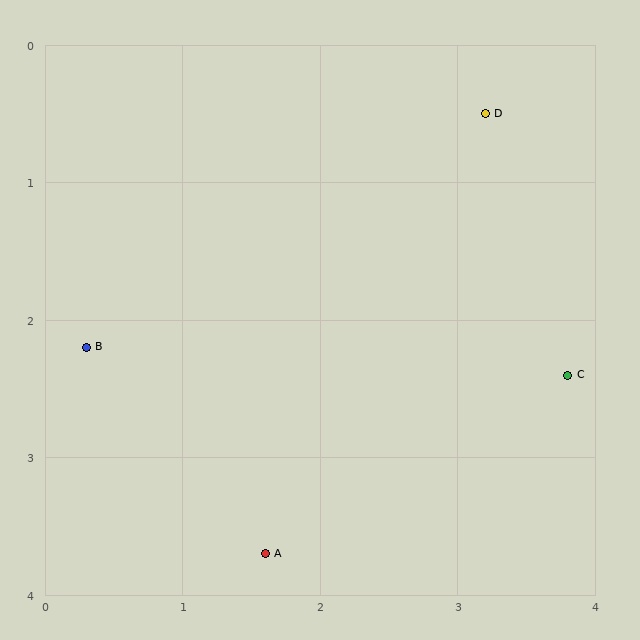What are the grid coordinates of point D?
Point D is at approximately (3.2, 0.5).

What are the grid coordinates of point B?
Point B is at approximately (0.3, 2.2).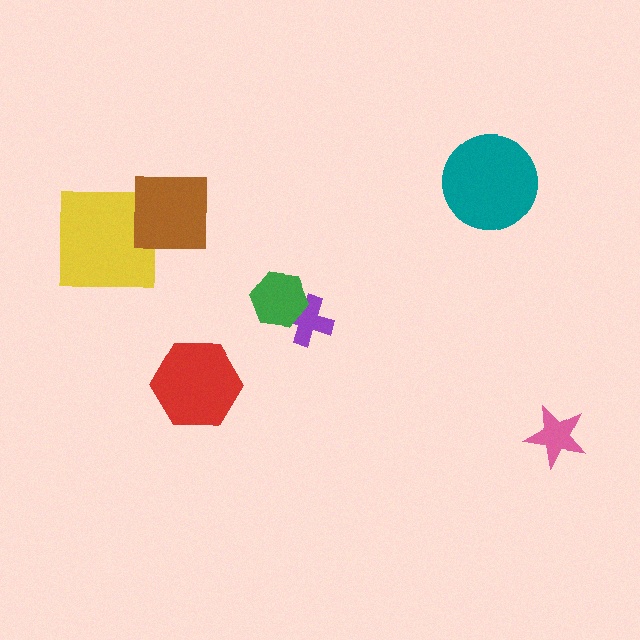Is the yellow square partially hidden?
Yes, it is partially covered by another shape.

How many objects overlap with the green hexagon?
1 object overlaps with the green hexagon.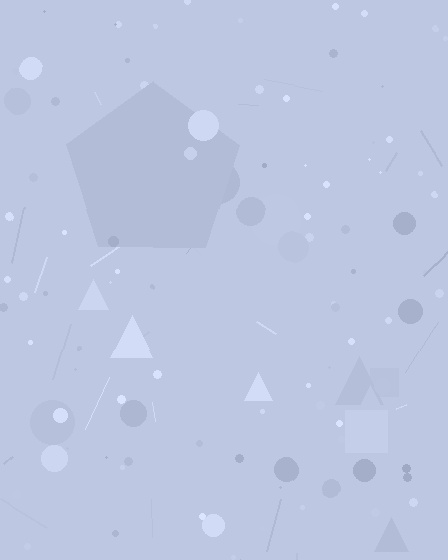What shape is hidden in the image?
A pentagon is hidden in the image.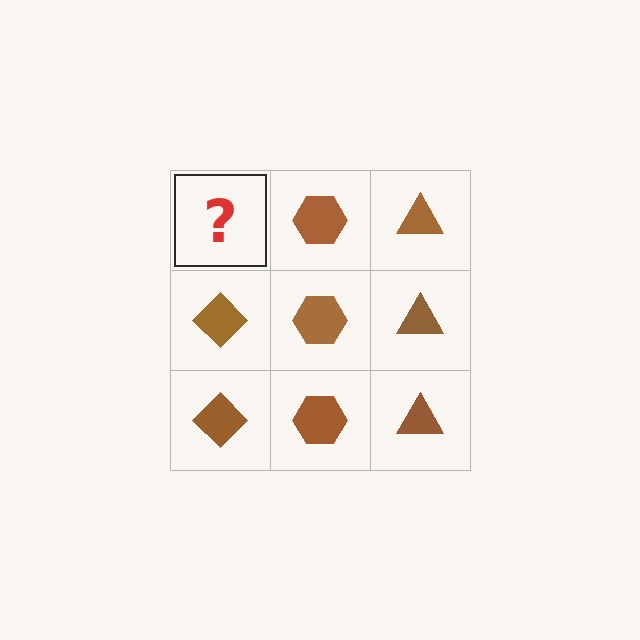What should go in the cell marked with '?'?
The missing cell should contain a brown diamond.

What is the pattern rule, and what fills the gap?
The rule is that each column has a consistent shape. The gap should be filled with a brown diamond.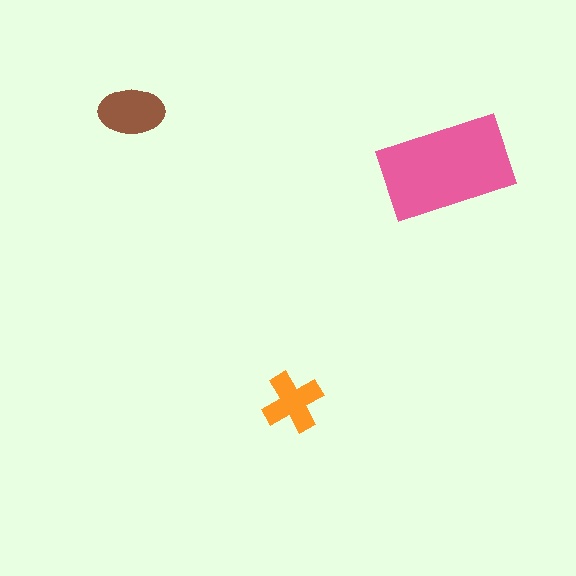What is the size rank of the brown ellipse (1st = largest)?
2nd.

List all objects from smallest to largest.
The orange cross, the brown ellipse, the pink rectangle.